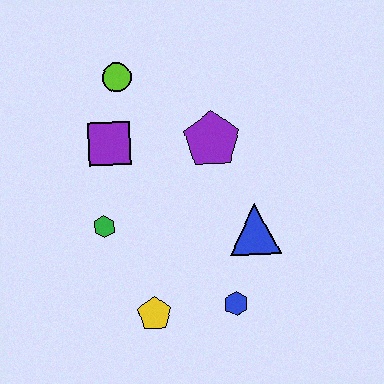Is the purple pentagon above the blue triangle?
Yes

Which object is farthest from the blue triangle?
The lime circle is farthest from the blue triangle.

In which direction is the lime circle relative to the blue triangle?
The lime circle is above the blue triangle.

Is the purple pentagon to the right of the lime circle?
Yes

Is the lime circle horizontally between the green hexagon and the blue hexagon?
Yes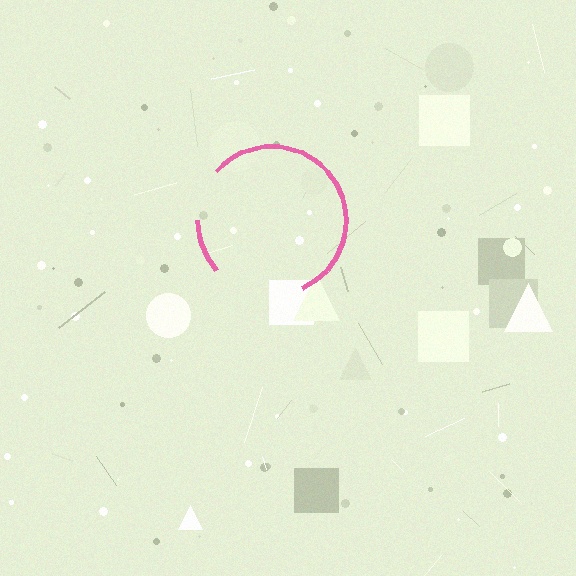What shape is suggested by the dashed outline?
The dashed outline suggests a circle.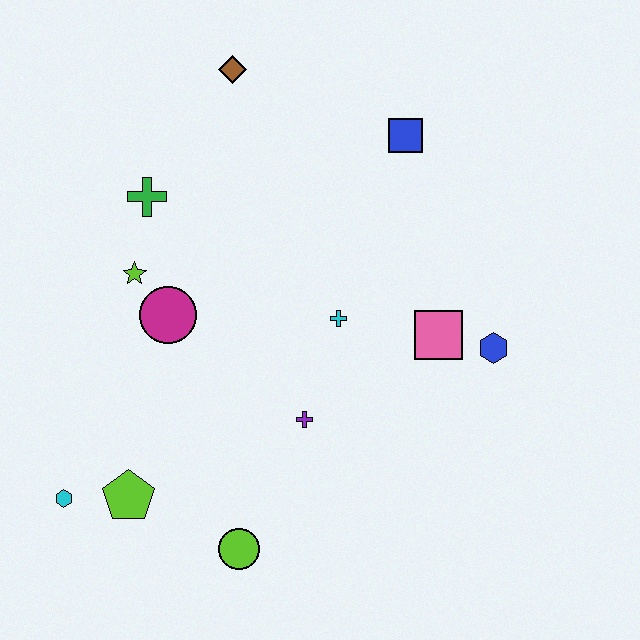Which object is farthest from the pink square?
The cyan hexagon is farthest from the pink square.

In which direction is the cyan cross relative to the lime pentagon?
The cyan cross is to the right of the lime pentagon.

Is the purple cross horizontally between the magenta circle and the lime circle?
No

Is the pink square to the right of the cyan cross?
Yes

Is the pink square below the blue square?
Yes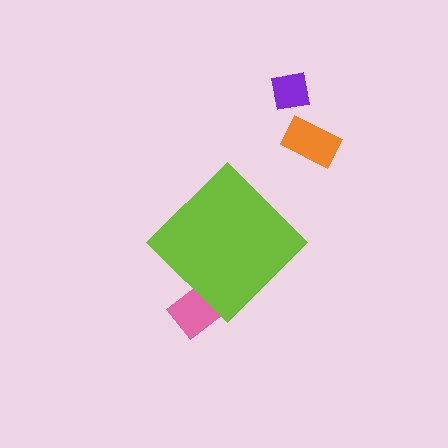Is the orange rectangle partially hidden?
No, the orange rectangle is fully visible.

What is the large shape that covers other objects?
A lime diamond.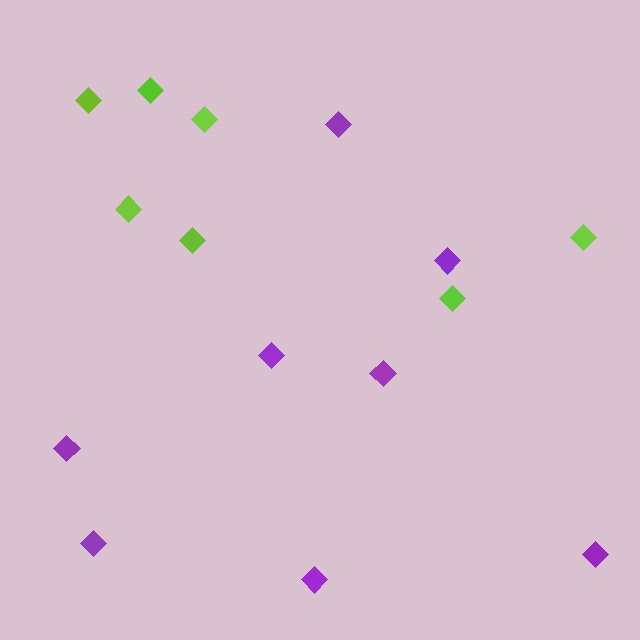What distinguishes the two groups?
There are 2 groups: one group of lime diamonds (7) and one group of purple diamonds (8).